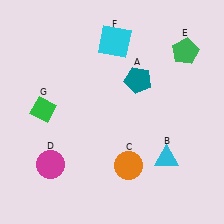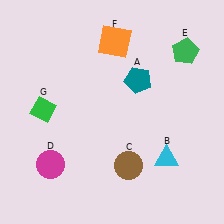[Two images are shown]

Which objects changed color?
C changed from orange to brown. F changed from cyan to orange.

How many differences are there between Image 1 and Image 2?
There are 2 differences between the two images.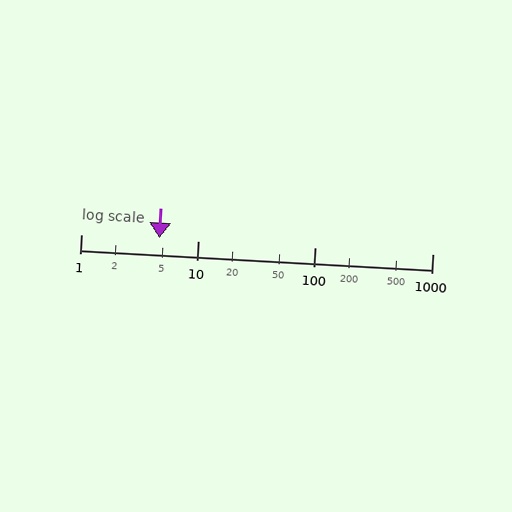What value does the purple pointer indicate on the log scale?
The pointer indicates approximately 4.7.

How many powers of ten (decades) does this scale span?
The scale spans 3 decades, from 1 to 1000.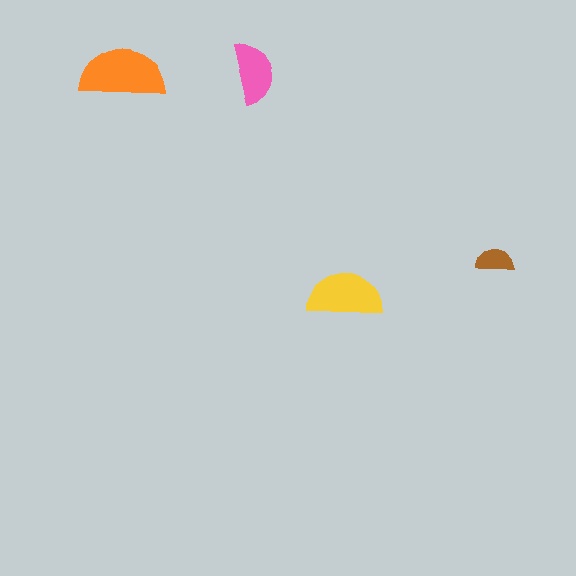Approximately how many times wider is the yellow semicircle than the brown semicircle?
About 2 times wider.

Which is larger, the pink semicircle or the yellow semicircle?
The yellow one.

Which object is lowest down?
The yellow semicircle is bottommost.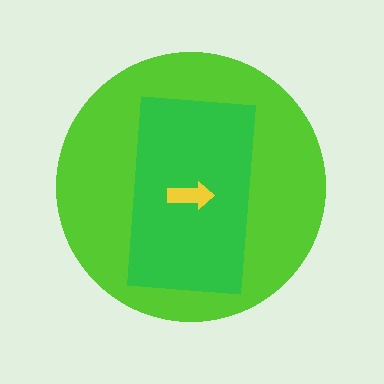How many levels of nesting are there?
3.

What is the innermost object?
The yellow arrow.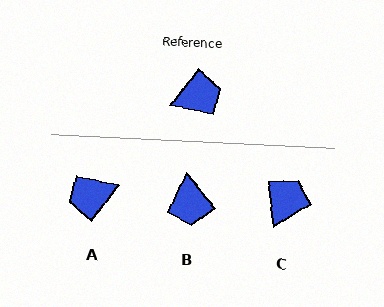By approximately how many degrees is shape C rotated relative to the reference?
Approximately 44 degrees counter-clockwise.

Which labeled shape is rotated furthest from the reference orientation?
A, about 180 degrees away.